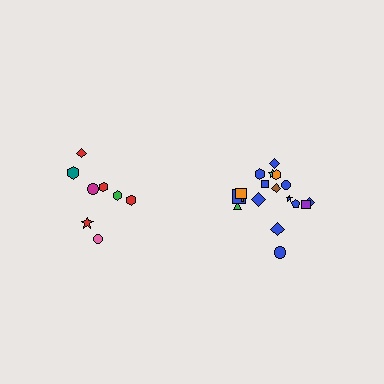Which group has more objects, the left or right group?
The right group.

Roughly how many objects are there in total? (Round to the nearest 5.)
Roughly 25 objects in total.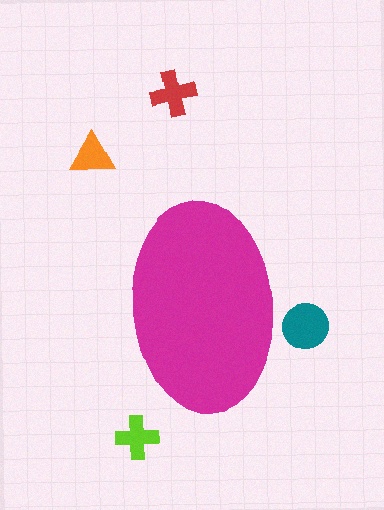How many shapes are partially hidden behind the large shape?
1 shape is partially hidden.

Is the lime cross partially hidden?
No, the lime cross is fully visible.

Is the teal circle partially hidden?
Yes, the teal circle is partially hidden behind the magenta ellipse.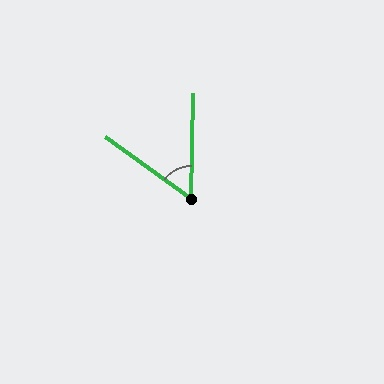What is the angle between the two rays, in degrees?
Approximately 55 degrees.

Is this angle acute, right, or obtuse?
It is acute.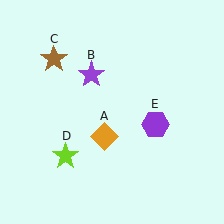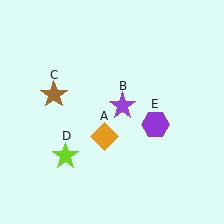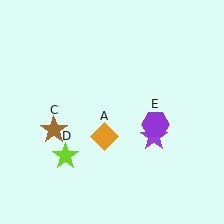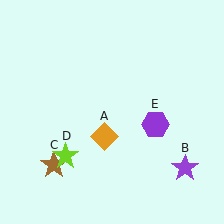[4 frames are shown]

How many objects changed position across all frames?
2 objects changed position: purple star (object B), brown star (object C).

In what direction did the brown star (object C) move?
The brown star (object C) moved down.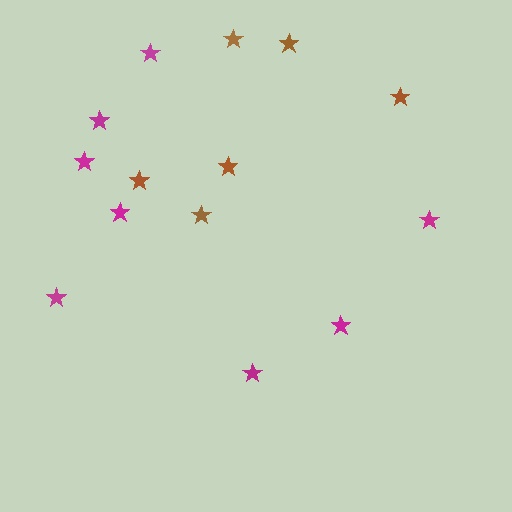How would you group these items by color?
There are 2 groups: one group of brown stars (6) and one group of magenta stars (8).